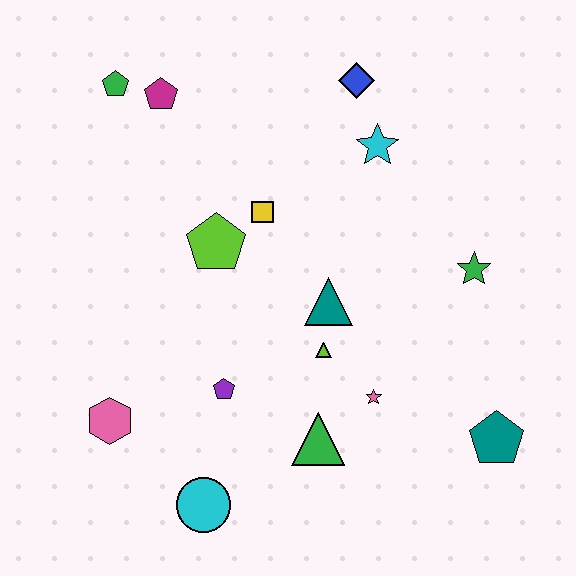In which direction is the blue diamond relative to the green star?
The blue diamond is above the green star.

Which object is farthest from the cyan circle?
The blue diamond is farthest from the cyan circle.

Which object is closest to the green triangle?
The pink star is closest to the green triangle.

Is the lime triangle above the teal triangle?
No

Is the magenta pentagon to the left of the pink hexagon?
No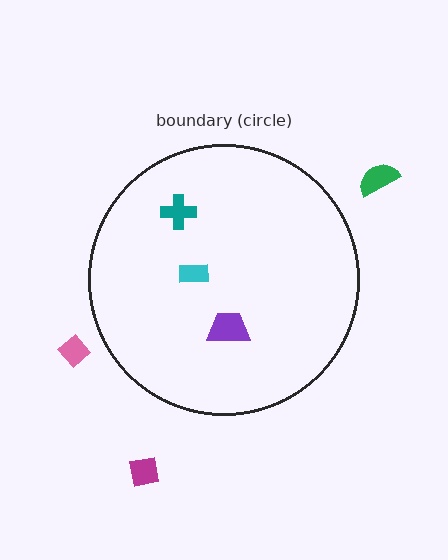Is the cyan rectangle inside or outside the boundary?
Inside.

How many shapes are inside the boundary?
3 inside, 3 outside.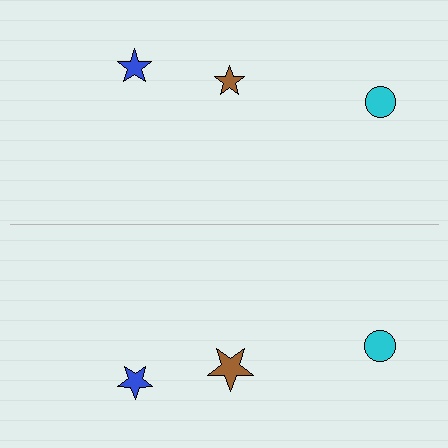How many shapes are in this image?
There are 6 shapes in this image.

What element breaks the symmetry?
The brown star on the bottom side has a different size than its mirror counterpart.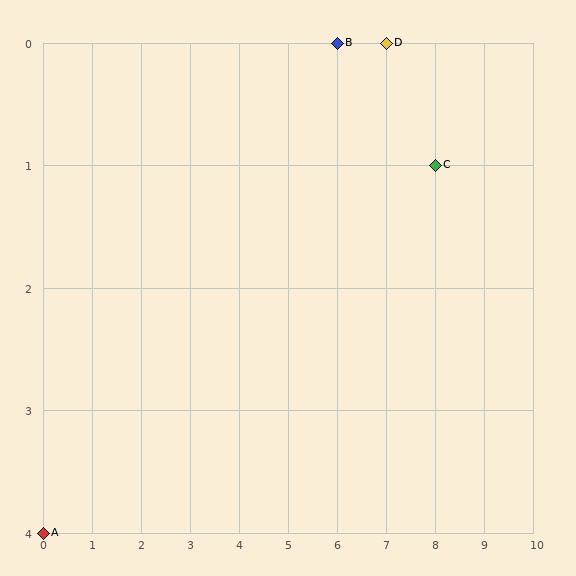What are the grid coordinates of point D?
Point D is at grid coordinates (7, 0).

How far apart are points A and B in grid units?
Points A and B are 6 columns and 4 rows apart (about 7.2 grid units diagonally).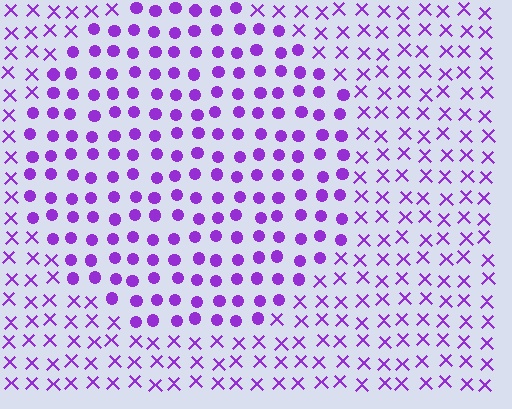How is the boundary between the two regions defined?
The boundary is defined by a change in element shape: circles inside vs. X marks outside. All elements share the same color and spacing.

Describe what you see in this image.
The image is filled with small purple elements arranged in a uniform grid. A circle-shaped region contains circles, while the surrounding area contains X marks. The boundary is defined purely by the change in element shape.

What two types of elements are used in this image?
The image uses circles inside the circle region and X marks outside it.